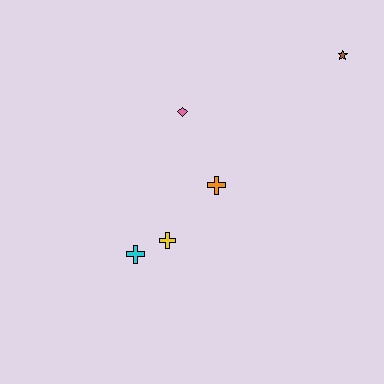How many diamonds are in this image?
There is 1 diamond.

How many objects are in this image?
There are 5 objects.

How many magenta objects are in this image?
There are no magenta objects.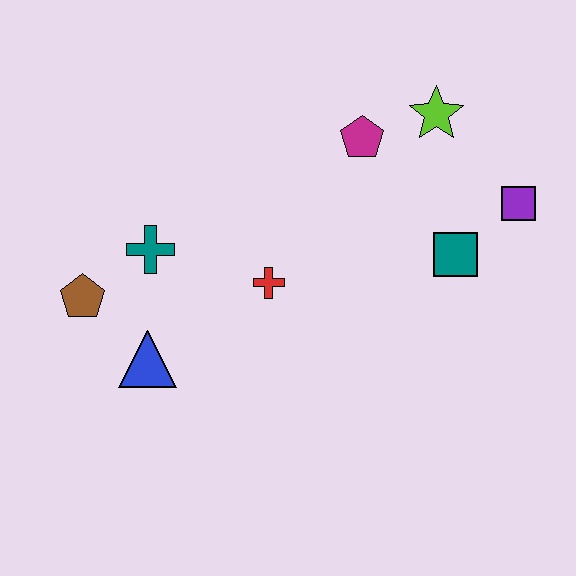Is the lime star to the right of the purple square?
No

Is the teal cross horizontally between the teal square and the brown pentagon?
Yes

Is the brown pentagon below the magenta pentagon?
Yes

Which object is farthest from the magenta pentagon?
The brown pentagon is farthest from the magenta pentagon.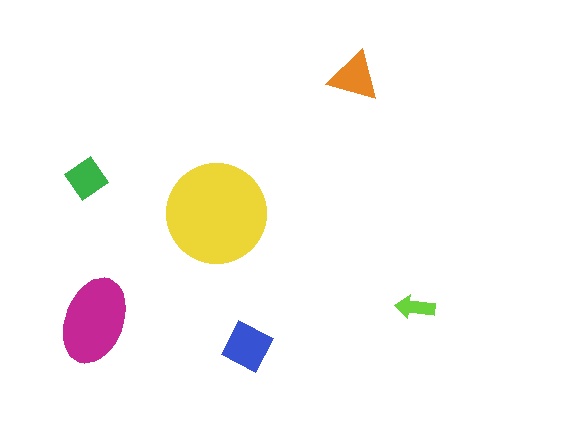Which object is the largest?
The yellow circle.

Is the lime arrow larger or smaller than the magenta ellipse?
Smaller.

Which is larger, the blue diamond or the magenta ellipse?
The magenta ellipse.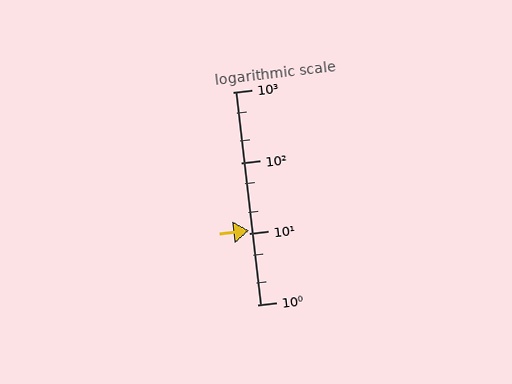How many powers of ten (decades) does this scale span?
The scale spans 3 decades, from 1 to 1000.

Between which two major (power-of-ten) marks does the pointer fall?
The pointer is between 10 and 100.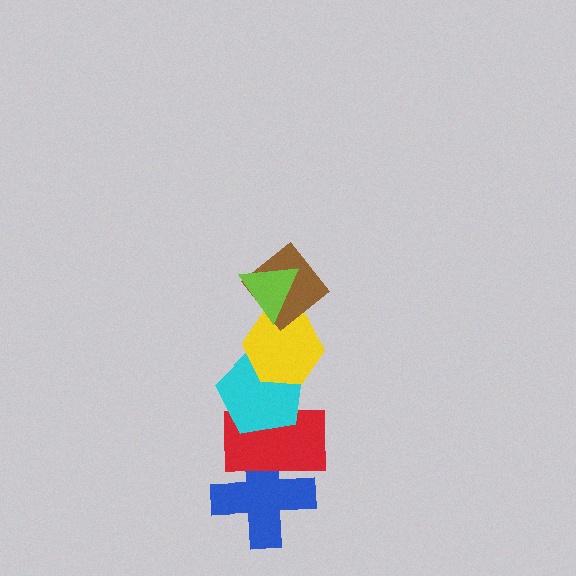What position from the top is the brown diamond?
The brown diamond is 2nd from the top.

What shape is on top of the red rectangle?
The cyan pentagon is on top of the red rectangle.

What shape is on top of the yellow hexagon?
The brown diamond is on top of the yellow hexagon.